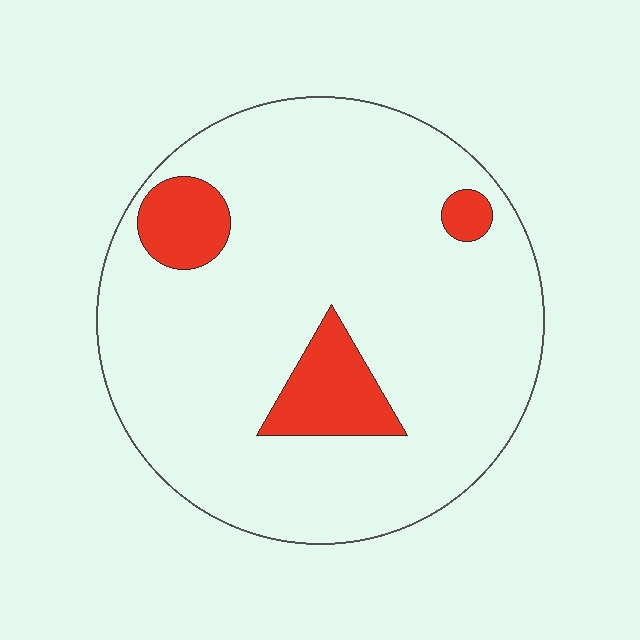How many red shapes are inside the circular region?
3.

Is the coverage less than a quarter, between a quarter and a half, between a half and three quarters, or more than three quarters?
Less than a quarter.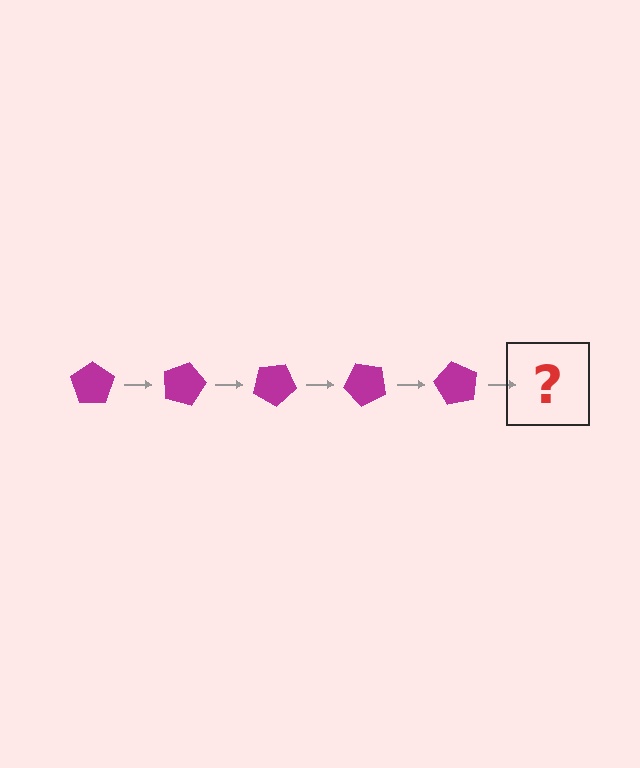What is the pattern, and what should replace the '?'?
The pattern is that the pentagon rotates 15 degrees each step. The '?' should be a magenta pentagon rotated 75 degrees.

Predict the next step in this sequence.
The next step is a magenta pentagon rotated 75 degrees.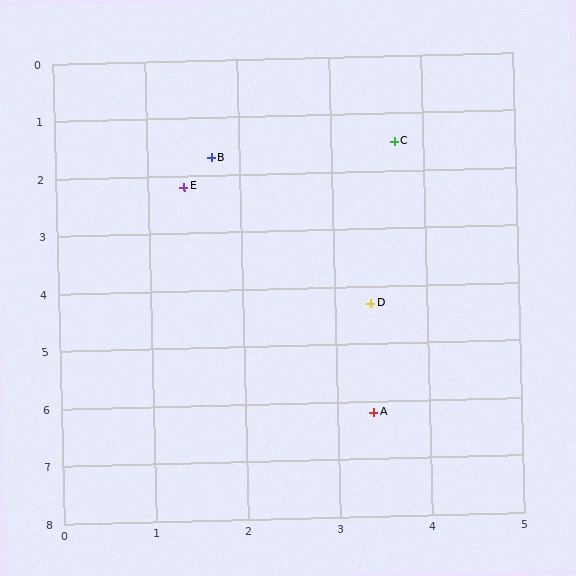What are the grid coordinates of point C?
Point C is at approximately (3.7, 1.5).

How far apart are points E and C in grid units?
Points E and C are about 2.4 grid units apart.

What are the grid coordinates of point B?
Point B is at approximately (1.7, 1.7).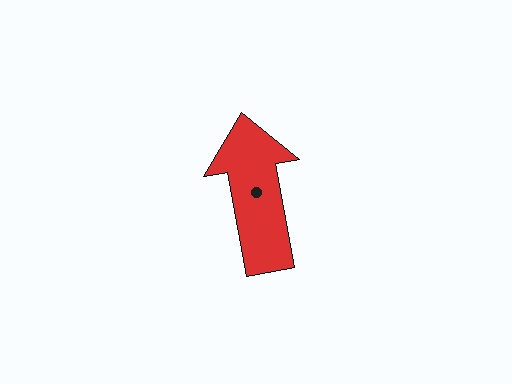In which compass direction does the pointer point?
North.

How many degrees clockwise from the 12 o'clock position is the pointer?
Approximately 350 degrees.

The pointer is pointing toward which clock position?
Roughly 12 o'clock.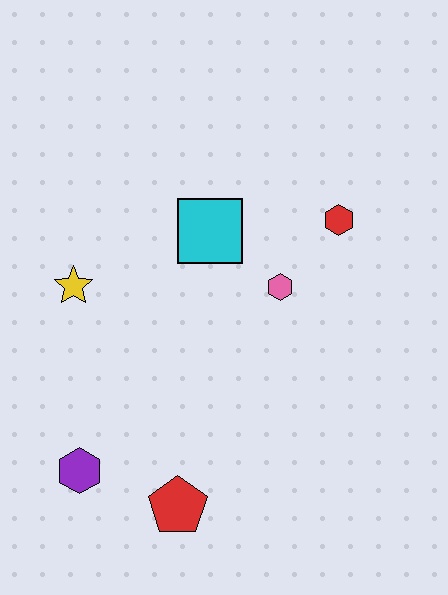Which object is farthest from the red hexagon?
The purple hexagon is farthest from the red hexagon.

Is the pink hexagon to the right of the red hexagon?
No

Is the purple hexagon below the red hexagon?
Yes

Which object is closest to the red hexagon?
The pink hexagon is closest to the red hexagon.